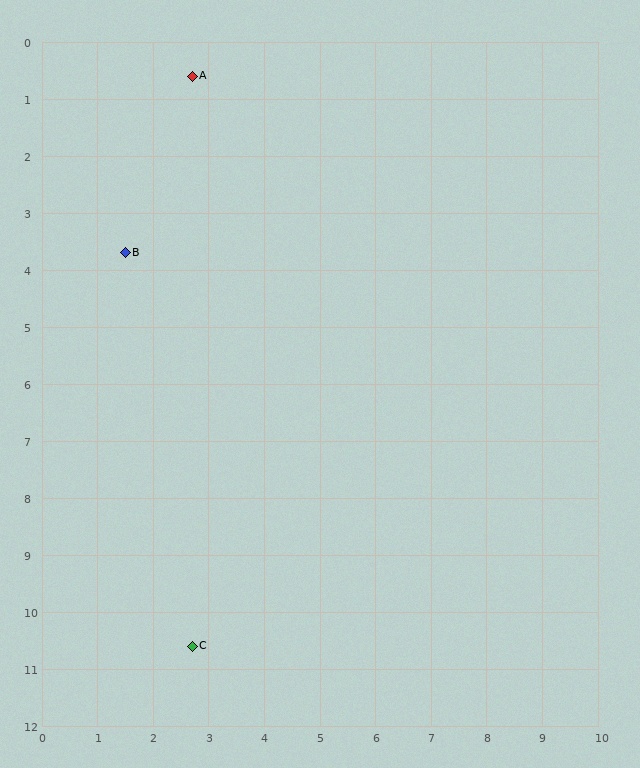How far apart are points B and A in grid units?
Points B and A are about 3.3 grid units apart.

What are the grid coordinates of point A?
Point A is at approximately (2.7, 0.6).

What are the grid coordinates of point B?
Point B is at approximately (1.5, 3.7).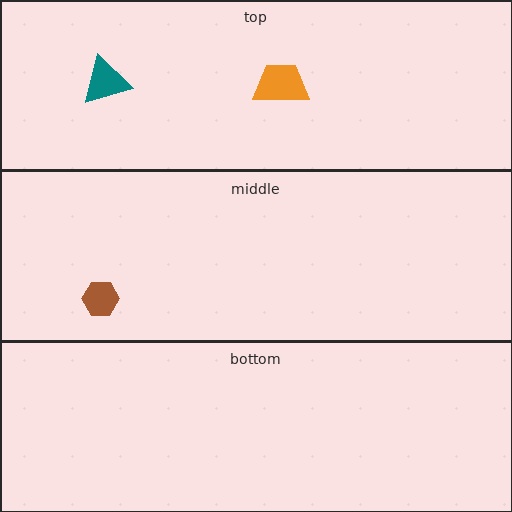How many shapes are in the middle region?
1.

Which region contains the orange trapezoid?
The top region.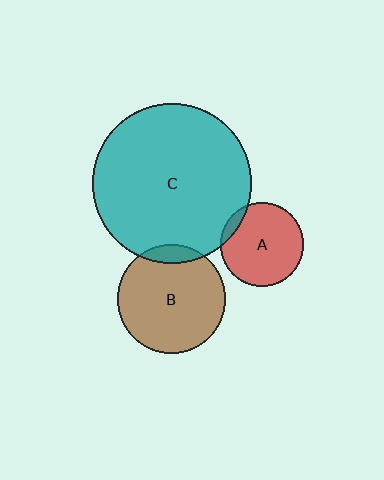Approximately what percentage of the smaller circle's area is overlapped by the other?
Approximately 10%.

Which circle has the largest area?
Circle C (teal).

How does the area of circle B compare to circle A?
Approximately 1.7 times.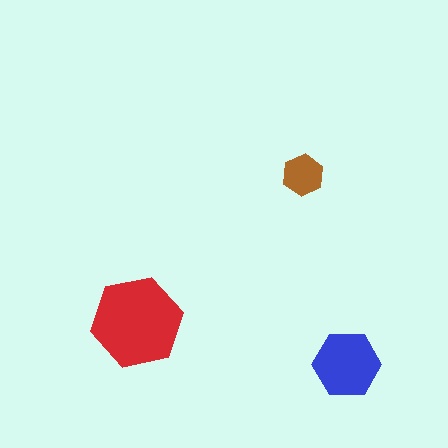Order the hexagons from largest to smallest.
the red one, the blue one, the brown one.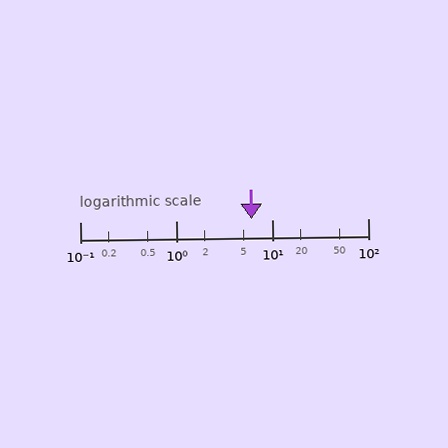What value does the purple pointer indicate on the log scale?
The pointer indicates approximately 6.1.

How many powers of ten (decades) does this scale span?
The scale spans 3 decades, from 0.1 to 100.